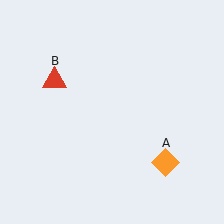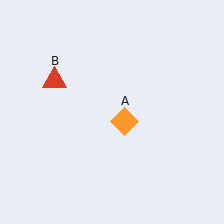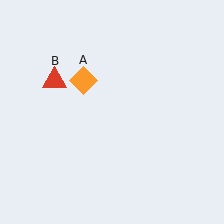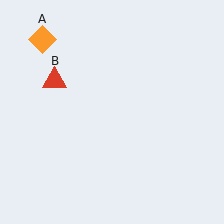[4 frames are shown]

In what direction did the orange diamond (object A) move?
The orange diamond (object A) moved up and to the left.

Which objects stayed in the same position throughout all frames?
Red triangle (object B) remained stationary.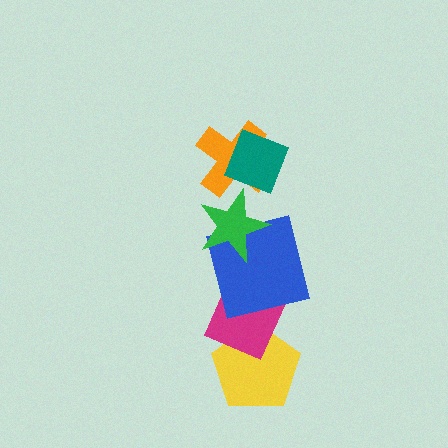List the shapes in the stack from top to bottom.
From top to bottom: the teal diamond, the orange cross, the green star, the blue square, the magenta diamond, the yellow pentagon.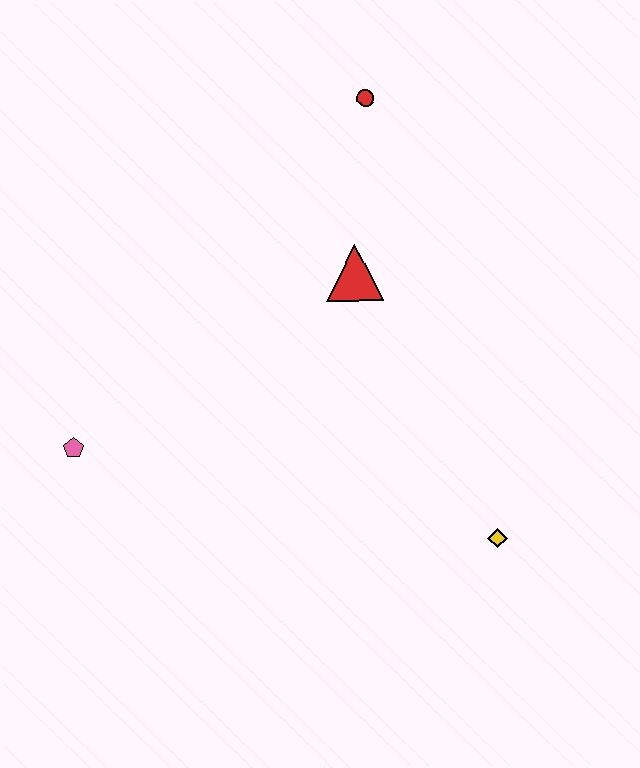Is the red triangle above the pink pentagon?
Yes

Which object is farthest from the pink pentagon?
The red circle is farthest from the pink pentagon.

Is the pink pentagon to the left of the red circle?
Yes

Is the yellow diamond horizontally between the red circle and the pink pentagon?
No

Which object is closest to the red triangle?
The red circle is closest to the red triangle.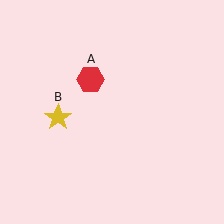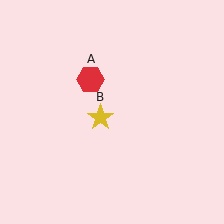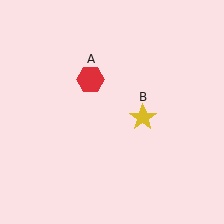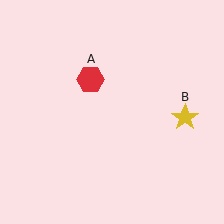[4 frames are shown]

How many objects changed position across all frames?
1 object changed position: yellow star (object B).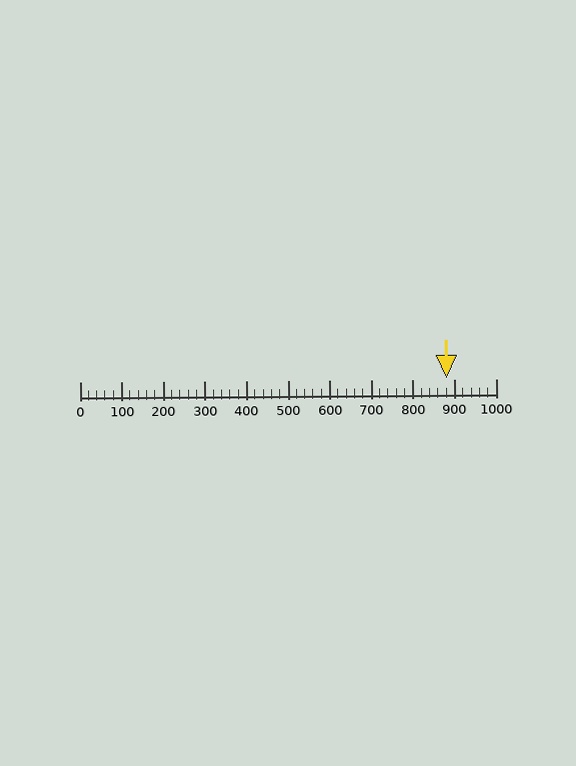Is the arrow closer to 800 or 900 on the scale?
The arrow is closer to 900.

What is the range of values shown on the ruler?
The ruler shows values from 0 to 1000.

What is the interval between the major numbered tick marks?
The major tick marks are spaced 100 units apart.